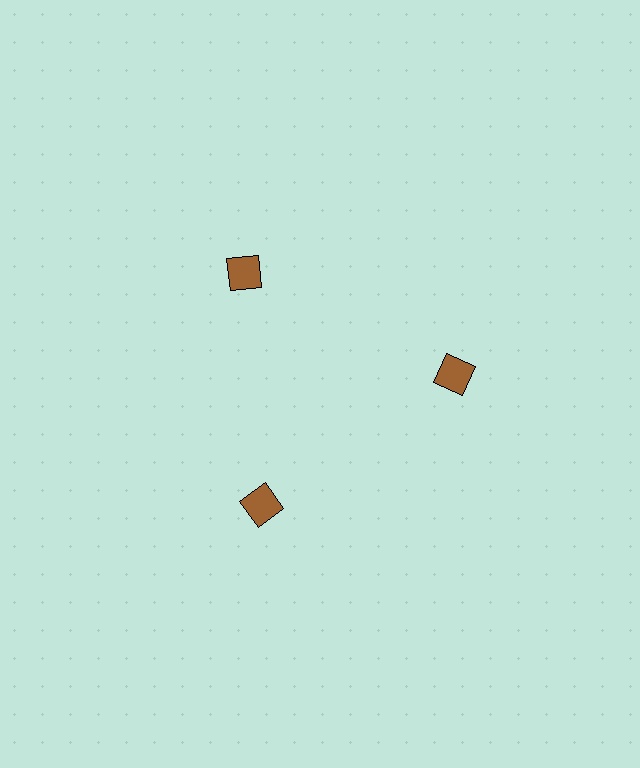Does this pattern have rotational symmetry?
Yes, this pattern has 3-fold rotational symmetry. It looks the same after rotating 120 degrees around the center.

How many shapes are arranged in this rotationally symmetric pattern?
There are 3 shapes, arranged in 3 groups of 1.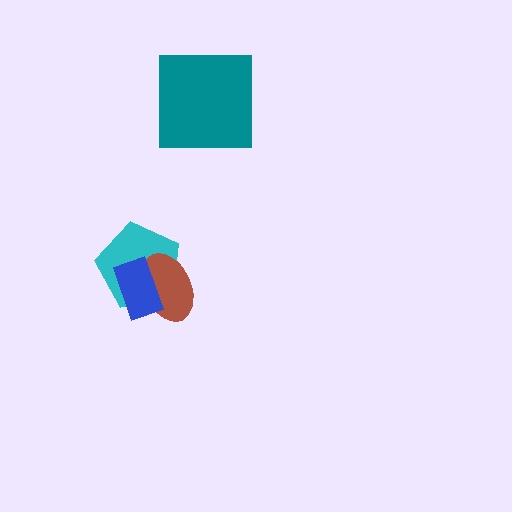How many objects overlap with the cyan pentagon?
2 objects overlap with the cyan pentagon.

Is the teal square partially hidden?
No, no other shape covers it.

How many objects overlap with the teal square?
0 objects overlap with the teal square.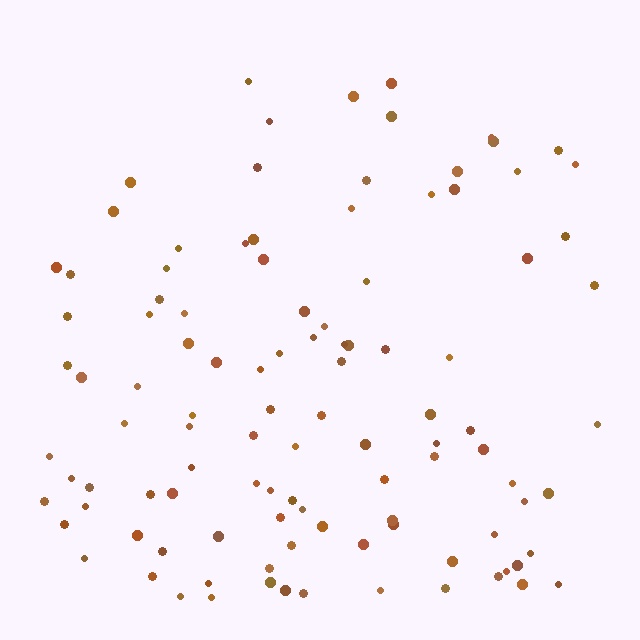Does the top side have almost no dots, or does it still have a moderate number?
Still a moderate number, just noticeably fewer than the bottom.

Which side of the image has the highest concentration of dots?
The bottom.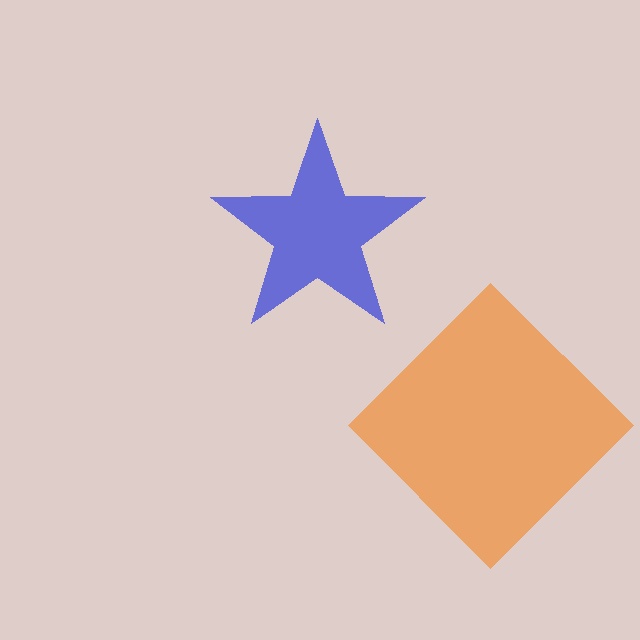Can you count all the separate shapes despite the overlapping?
Yes, there are 2 separate shapes.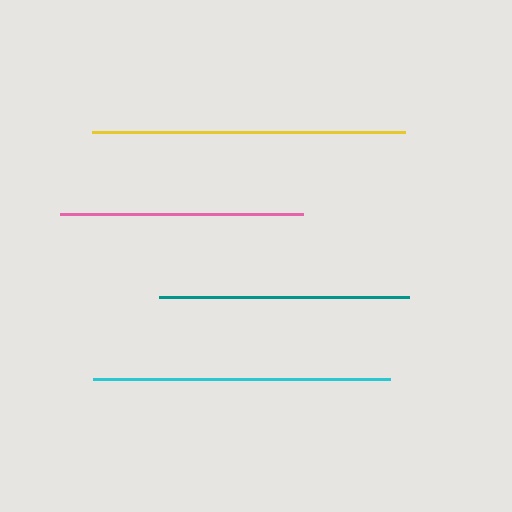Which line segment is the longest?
The yellow line is the longest at approximately 313 pixels.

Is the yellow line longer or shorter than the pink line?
The yellow line is longer than the pink line.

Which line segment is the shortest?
The pink line is the shortest at approximately 242 pixels.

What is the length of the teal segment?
The teal segment is approximately 250 pixels long.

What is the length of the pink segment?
The pink segment is approximately 242 pixels long.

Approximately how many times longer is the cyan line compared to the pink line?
The cyan line is approximately 1.2 times the length of the pink line.